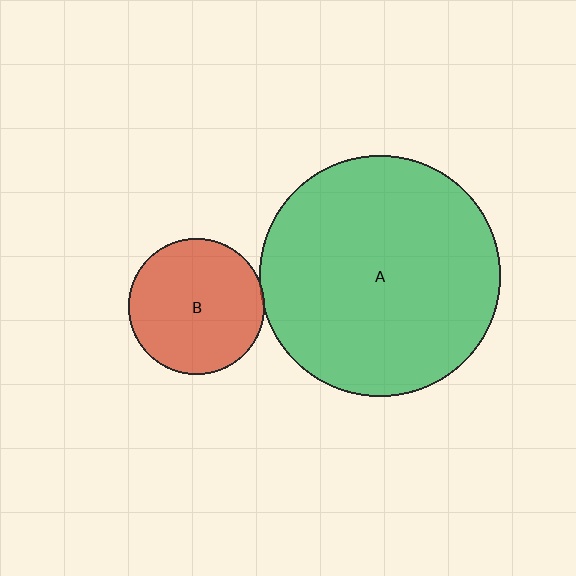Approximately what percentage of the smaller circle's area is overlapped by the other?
Approximately 5%.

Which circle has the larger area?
Circle A (green).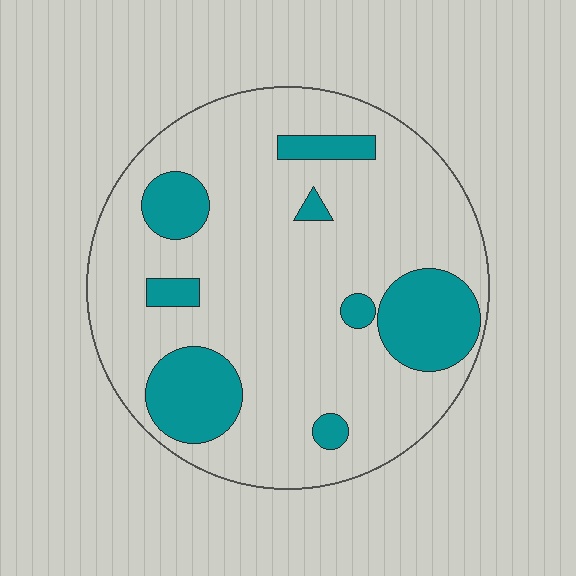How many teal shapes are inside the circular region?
8.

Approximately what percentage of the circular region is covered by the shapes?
Approximately 20%.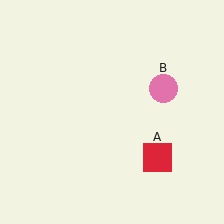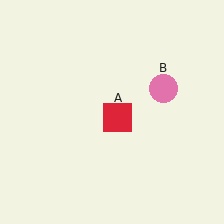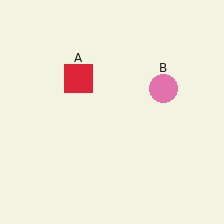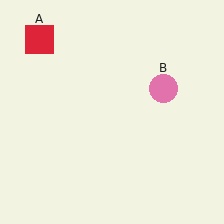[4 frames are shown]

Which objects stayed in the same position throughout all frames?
Pink circle (object B) remained stationary.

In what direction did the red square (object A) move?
The red square (object A) moved up and to the left.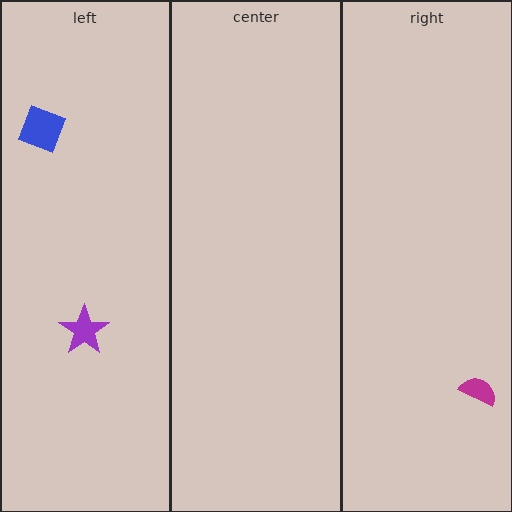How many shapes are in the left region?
2.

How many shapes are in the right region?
1.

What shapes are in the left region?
The blue diamond, the purple star.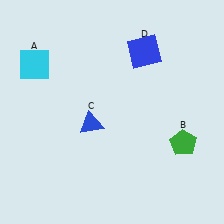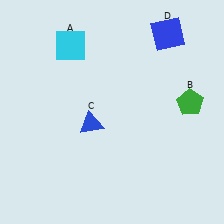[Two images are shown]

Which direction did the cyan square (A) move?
The cyan square (A) moved right.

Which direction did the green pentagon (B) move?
The green pentagon (B) moved up.